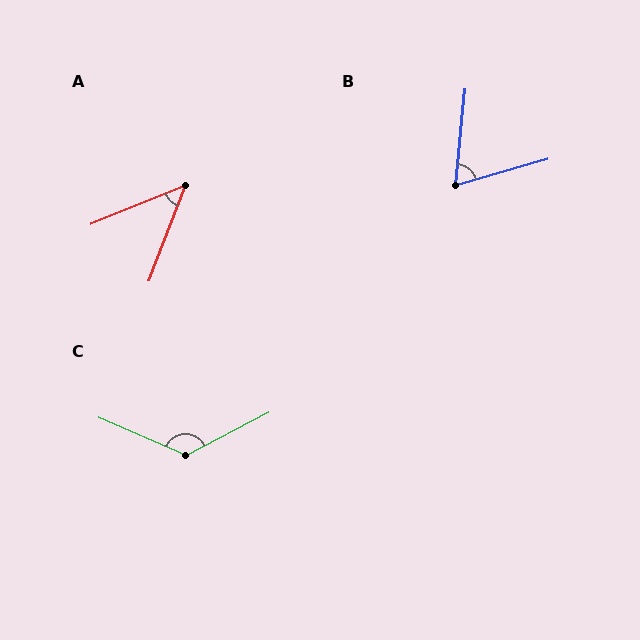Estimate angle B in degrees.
Approximately 68 degrees.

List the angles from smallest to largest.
A (47°), B (68°), C (129°).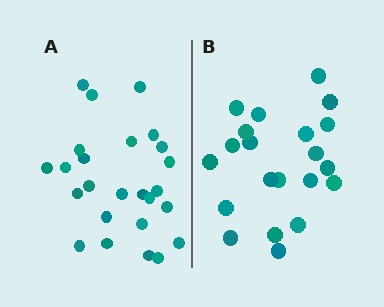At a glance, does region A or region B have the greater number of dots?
Region A (the left region) has more dots.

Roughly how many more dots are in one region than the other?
Region A has about 4 more dots than region B.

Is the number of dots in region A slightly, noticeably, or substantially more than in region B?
Region A has only slightly more — the two regions are fairly close. The ratio is roughly 1.2 to 1.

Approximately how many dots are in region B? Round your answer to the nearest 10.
About 20 dots. (The exact count is 21, which rounds to 20.)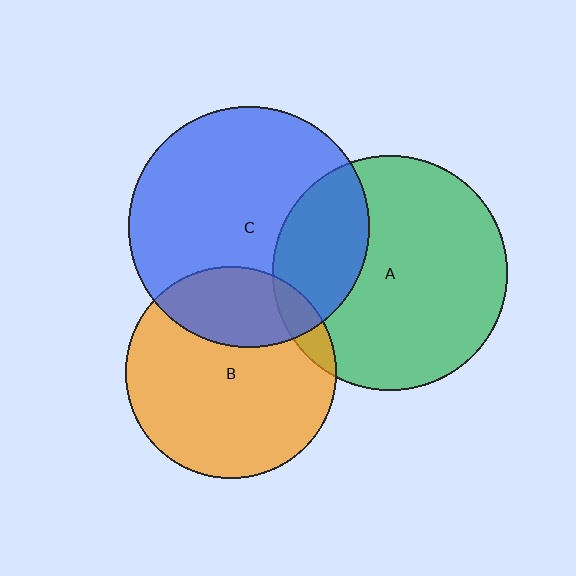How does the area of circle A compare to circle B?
Approximately 1.2 times.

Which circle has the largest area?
Circle C (blue).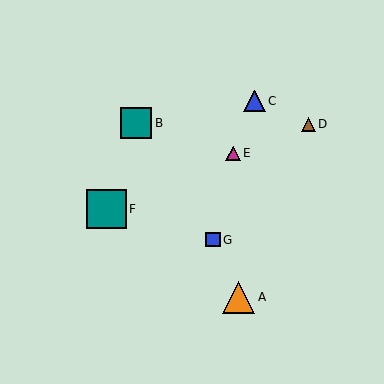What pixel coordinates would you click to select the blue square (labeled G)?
Click at (213, 240) to select the blue square G.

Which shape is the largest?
The teal square (labeled F) is the largest.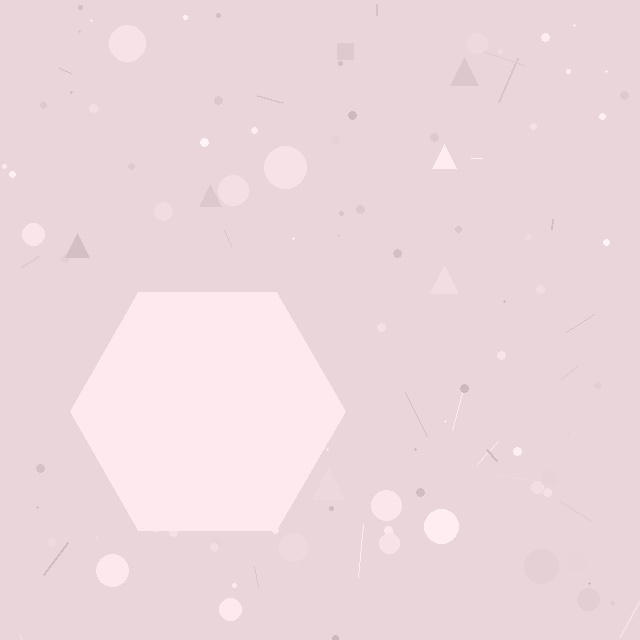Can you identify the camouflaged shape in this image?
The camouflaged shape is a hexagon.